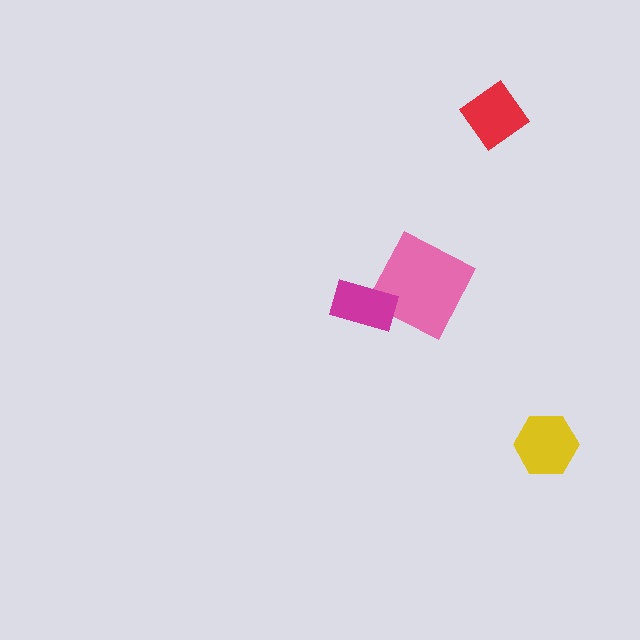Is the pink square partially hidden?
Yes, it is partially covered by another shape.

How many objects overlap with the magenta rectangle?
1 object overlaps with the magenta rectangle.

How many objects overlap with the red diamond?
0 objects overlap with the red diamond.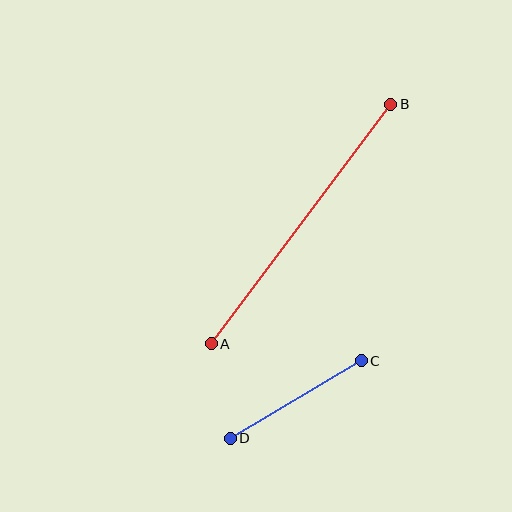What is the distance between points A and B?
The distance is approximately 300 pixels.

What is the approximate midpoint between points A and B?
The midpoint is at approximately (301, 224) pixels.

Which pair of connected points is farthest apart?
Points A and B are farthest apart.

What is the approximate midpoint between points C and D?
The midpoint is at approximately (296, 399) pixels.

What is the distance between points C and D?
The distance is approximately 152 pixels.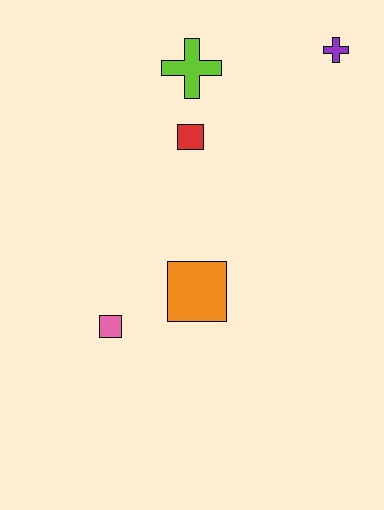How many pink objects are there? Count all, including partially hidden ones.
There is 1 pink object.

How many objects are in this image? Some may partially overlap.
There are 5 objects.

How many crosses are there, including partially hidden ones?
There are 2 crosses.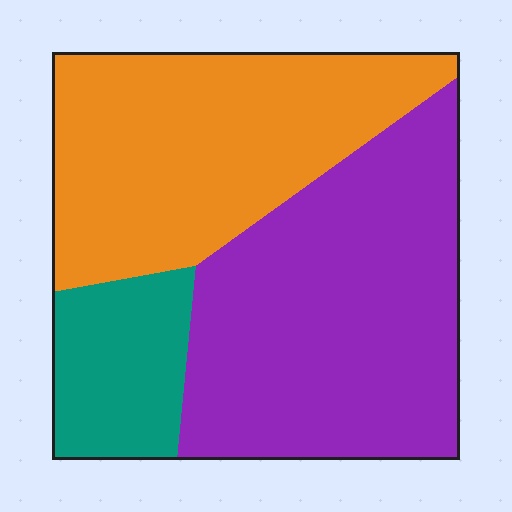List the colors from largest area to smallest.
From largest to smallest: purple, orange, teal.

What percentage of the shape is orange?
Orange covers roughly 40% of the shape.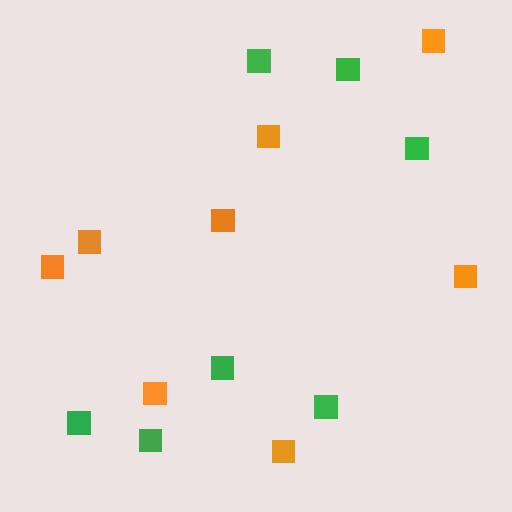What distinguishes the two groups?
There are 2 groups: one group of orange squares (8) and one group of green squares (7).